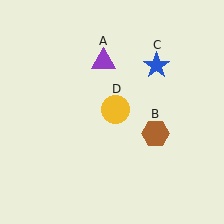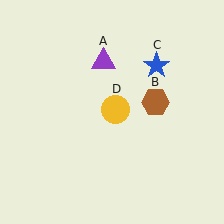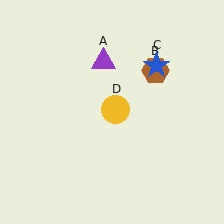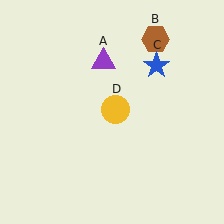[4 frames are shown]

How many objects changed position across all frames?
1 object changed position: brown hexagon (object B).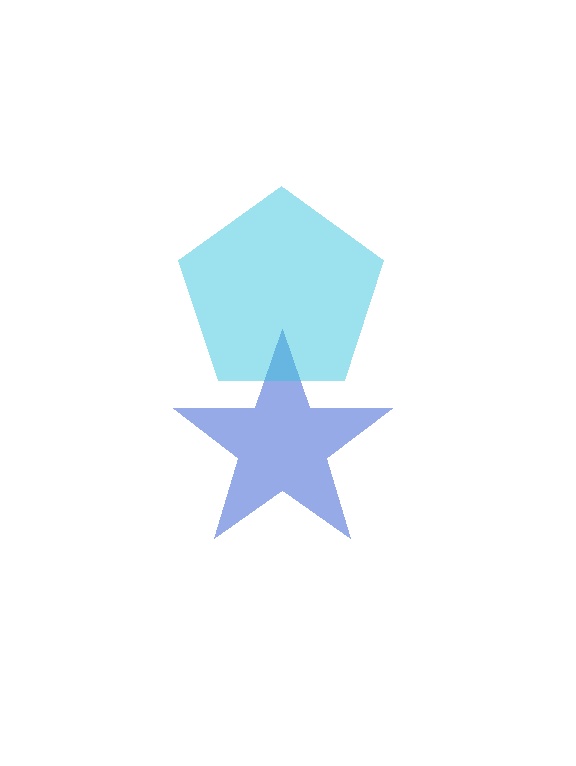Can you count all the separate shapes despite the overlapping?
Yes, there are 2 separate shapes.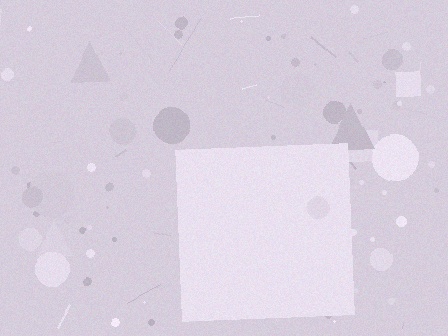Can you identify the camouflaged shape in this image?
The camouflaged shape is a square.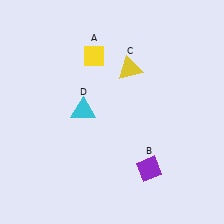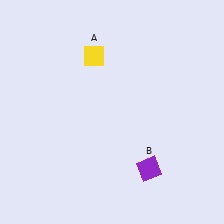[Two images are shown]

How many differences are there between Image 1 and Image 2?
There are 2 differences between the two images.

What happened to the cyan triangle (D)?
The cyan triangle (D) was removed in Image 2. It was in the top-left area of Image 1.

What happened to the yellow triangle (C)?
The yellow triangle (C) was removed in Image 2. It was in the top-right area of Image 1.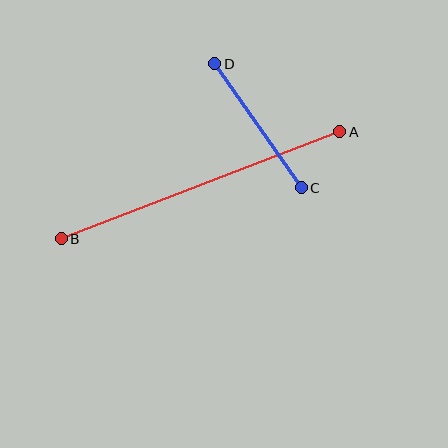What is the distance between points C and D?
The distance is approximately 151 pixels.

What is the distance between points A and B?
The distance is approximately 298 pixels.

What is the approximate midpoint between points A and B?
The midpoint is at approximately (201, 185) pixels.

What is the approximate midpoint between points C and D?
The midpoint is at approximately (258, 126) pixels.